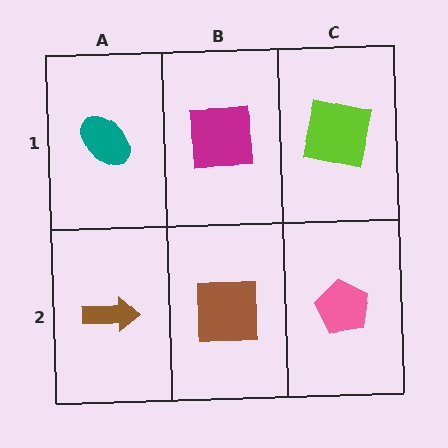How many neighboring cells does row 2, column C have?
2.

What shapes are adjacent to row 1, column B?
A brown square (row 2, column B), a teal ellipse (row 1, column A), a lime square (row 1, column C).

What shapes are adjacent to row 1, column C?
A pink pentagon (row 2, column C), a magenta square (row 1, column B).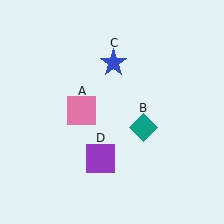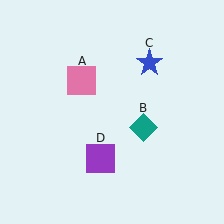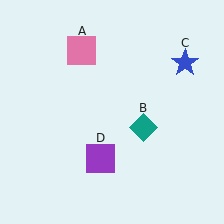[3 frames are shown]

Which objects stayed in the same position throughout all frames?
Teal diamond (object B) and purple square (object D) remained stationary.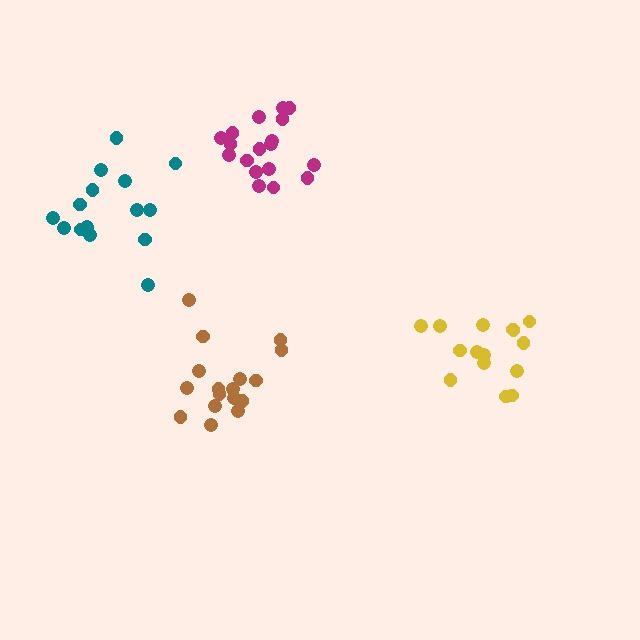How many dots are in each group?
Group 1: 15 dots, Group 2: 18 dots, Group 3: 15 dots, Group 4: 17 dots (65 total).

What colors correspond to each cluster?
The clusters are colored: teal, magenta, yellow, brown.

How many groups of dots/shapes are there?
There are 4 groups.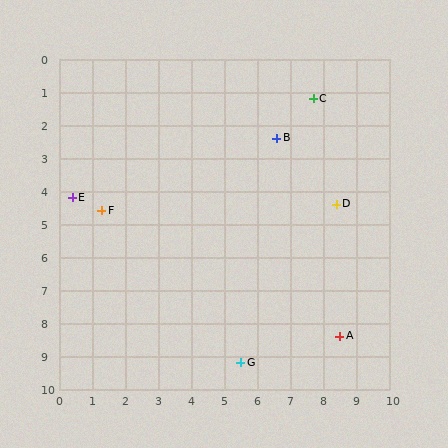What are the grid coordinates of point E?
Point E is at approximately (0.4, 4.2).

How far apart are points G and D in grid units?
Points G and D are about 5.6 grid units apart.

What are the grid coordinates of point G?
Point G is at approximately (5.5, 9.2).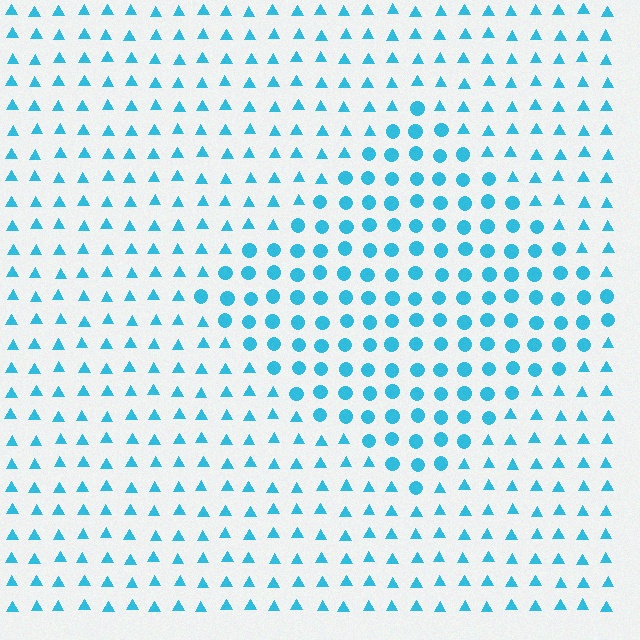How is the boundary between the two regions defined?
The boundary is defined by a change in element shape: circles inside vs. triangles outside. All elements share the same color and spacing.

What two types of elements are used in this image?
The image uses circles inside the diamond region and triangles outside it.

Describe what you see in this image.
The image is filled with small cyan elements arranged in a uniform grid. A diamond-shaped region contains circles, while the surrounding area contains triangles. The boundary is defined purely by the change in element shape.